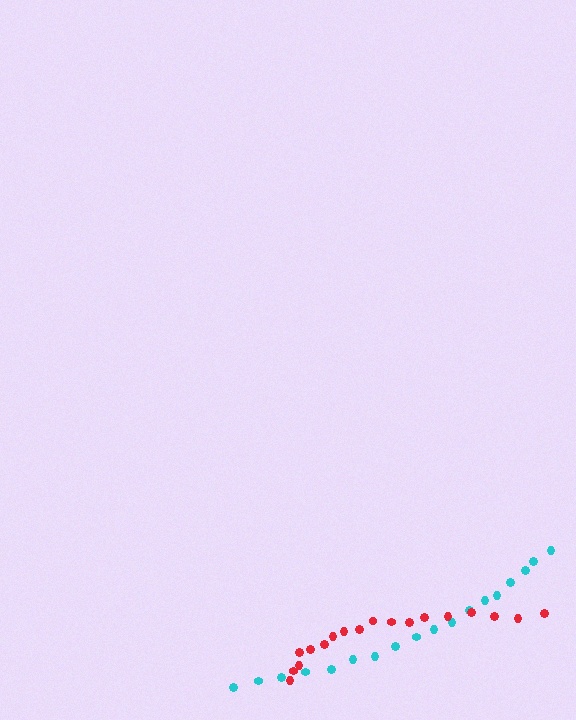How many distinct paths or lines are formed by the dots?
There are 2 distinct paths.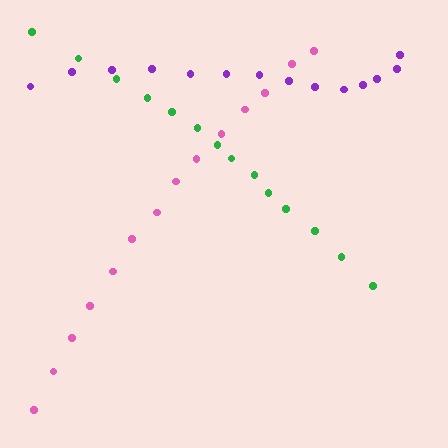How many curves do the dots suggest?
There are 3 distinct paths.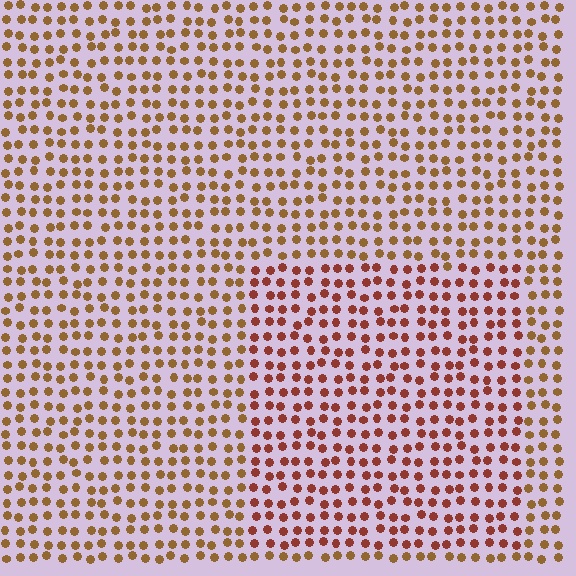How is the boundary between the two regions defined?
The boundary is defined purely by a slight shift in hue (about 30 degrees). Spacing, size, and orientation are identical on both sides.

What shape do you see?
I see a rectangle.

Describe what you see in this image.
The image is filled with small brown elements in a uniform arrangement. A rectangle-shaped region is visible where the elements are tinted to a slightly different hue, forming a subtle color boundary.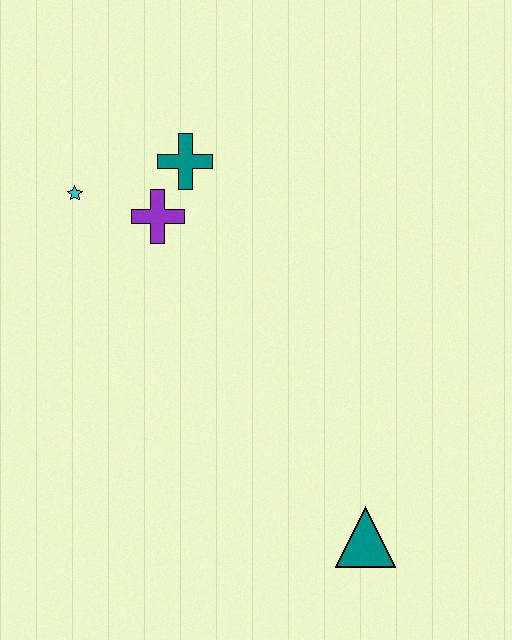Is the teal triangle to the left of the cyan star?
No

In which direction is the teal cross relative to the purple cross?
The teal cross is above the purple cross.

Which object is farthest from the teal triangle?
The cyan star is farthest from the teal triangle.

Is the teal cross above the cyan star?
Yes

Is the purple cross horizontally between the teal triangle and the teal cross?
No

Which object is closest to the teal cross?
The purple cross is closest to the teal cross.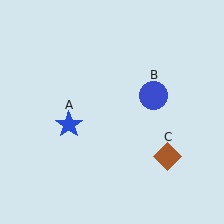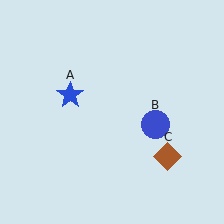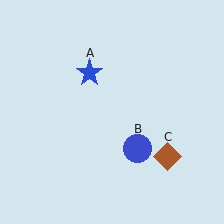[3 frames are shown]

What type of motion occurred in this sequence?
The blue star (object A), blue circle (object B) rotated clockwise around the center of the scene.